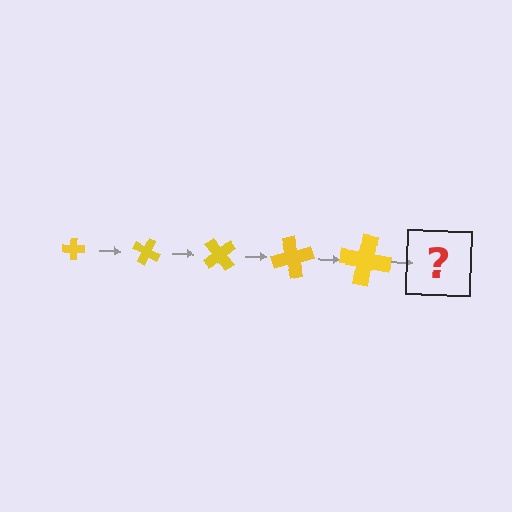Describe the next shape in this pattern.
It should be a cross, larger than the previous one and rotated 125 degrees from the start.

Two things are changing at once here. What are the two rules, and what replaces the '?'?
The two rules are that the cross grows larger each step and it rotates 25 degrees each step. The '?' should be a cross, larger than the previous one and rotated 125 degrees from the start.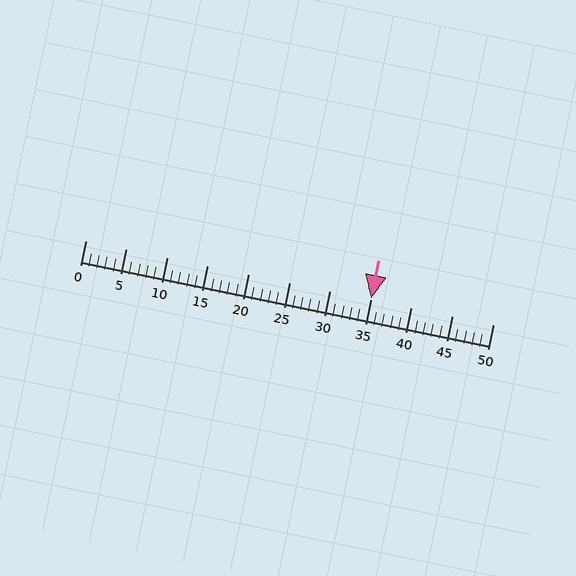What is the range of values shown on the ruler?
The ruler shows values from 0 to 50.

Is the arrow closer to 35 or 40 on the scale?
The arrow is closer to 35.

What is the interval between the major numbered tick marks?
The major tick marks are spaced 5 units apart.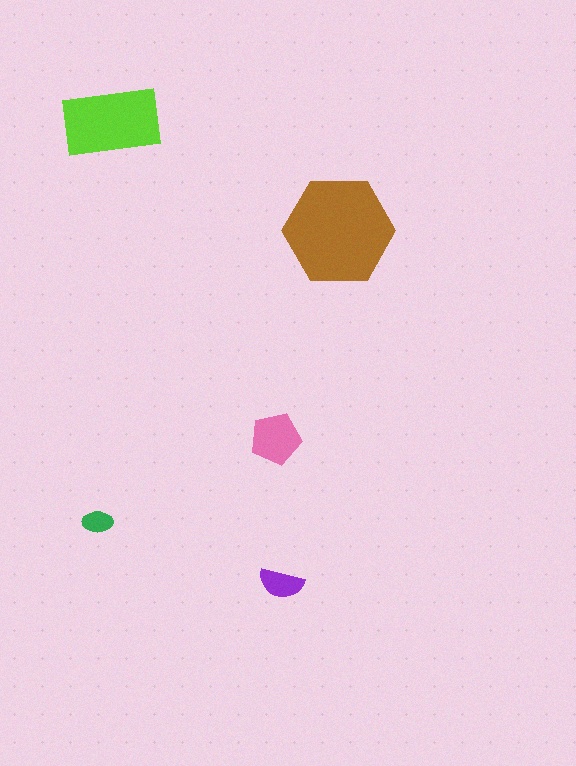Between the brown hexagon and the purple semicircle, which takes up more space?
The brown hexagon.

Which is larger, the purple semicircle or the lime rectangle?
The lime rectangle.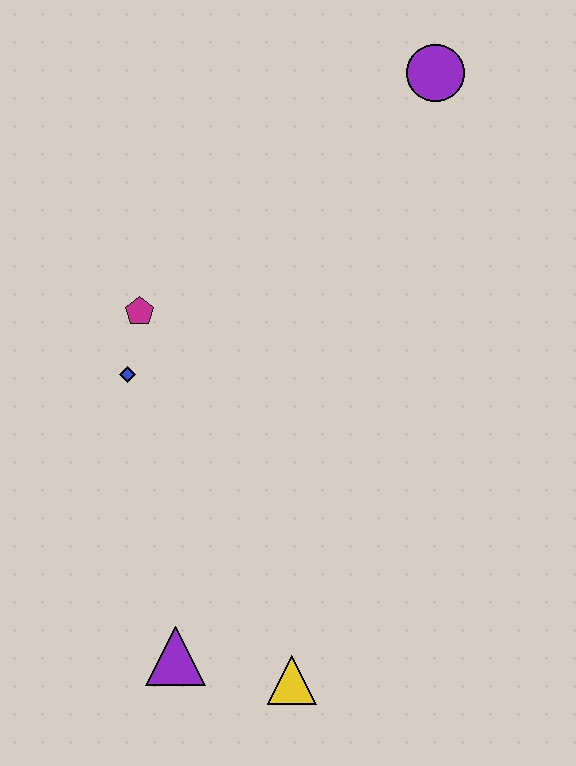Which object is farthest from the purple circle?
The purple triangle is farthest from the purple circle.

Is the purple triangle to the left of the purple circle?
Yes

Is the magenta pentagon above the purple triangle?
Yes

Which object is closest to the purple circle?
The magenta pentagon is closest to the purple circle.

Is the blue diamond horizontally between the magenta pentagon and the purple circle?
No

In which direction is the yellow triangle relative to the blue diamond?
The yellow triangle is below the blue diamond.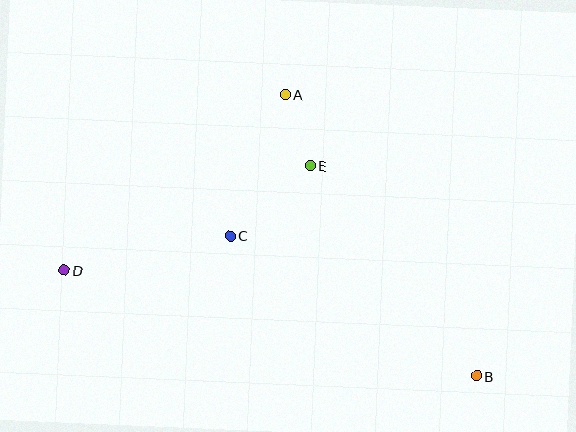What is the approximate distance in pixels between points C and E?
The distance between C and E is approximately 106 pixels.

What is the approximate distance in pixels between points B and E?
The distance between B and E is approximately 268 pixels.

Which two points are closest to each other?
Points A and E are closest to each other.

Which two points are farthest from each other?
Points B and D are farthest from each other.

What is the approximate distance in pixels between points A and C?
The distance between A and C is approximately 152 pixels.